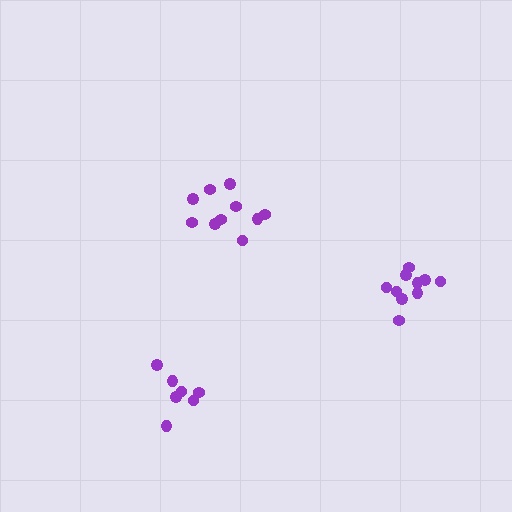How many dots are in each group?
Group 1: 10 dots, Group 2: 10 dots, Group 3: 7 dots (27 total).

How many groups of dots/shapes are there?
There are 3 groups.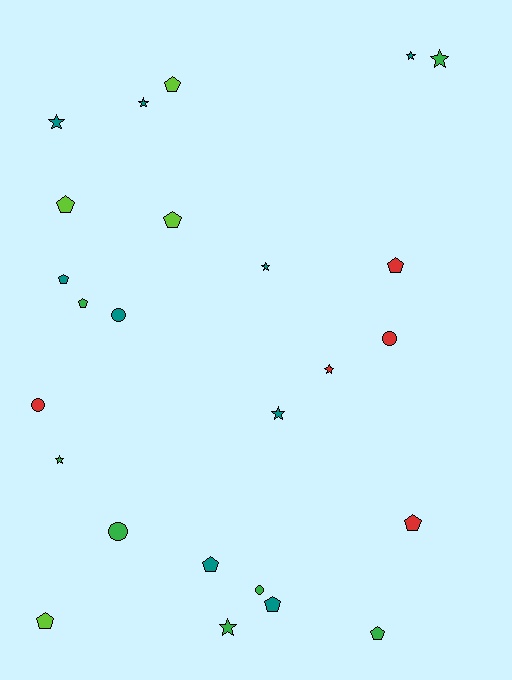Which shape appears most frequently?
Pentagon, with 11 objects.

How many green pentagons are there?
There are 2 green pentagons.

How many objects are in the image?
There are 25 objects.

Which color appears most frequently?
Teal, with 9 objects.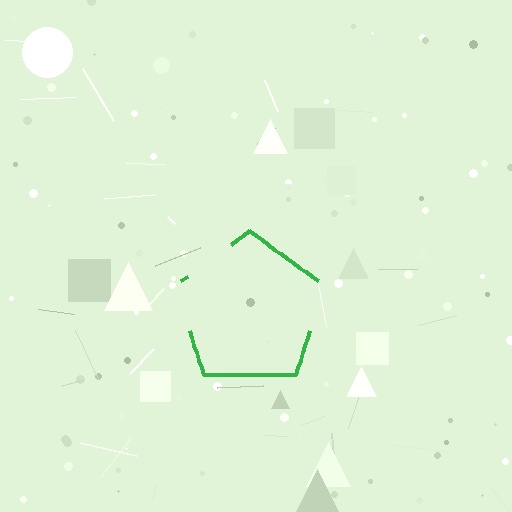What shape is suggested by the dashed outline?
The dashed outline suggests a pentagon.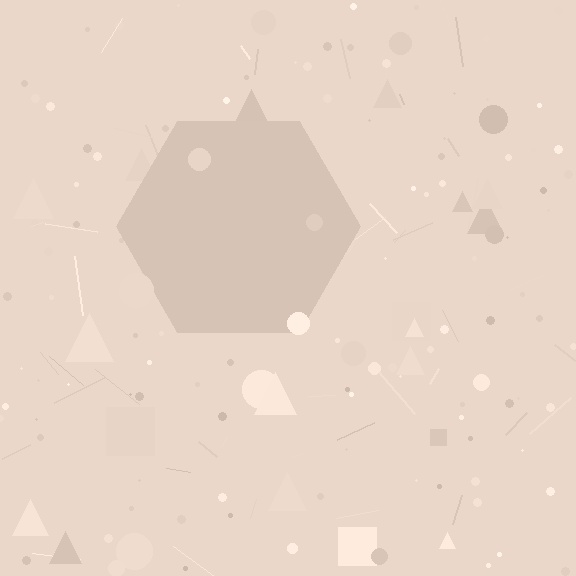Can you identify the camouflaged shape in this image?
The camouflaged shape is a hexagon.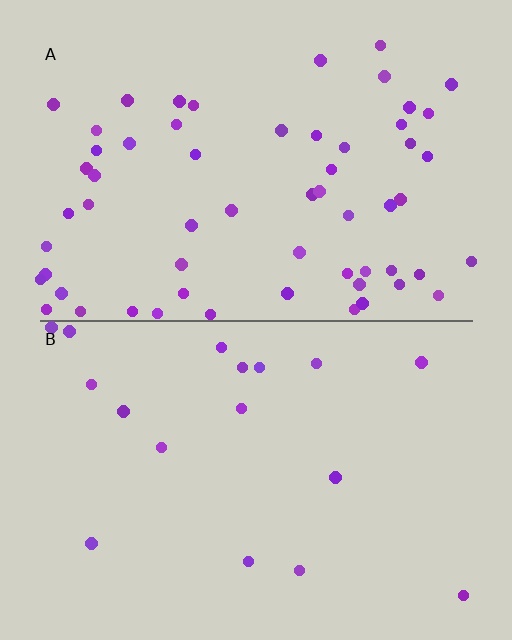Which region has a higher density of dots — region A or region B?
A (the top).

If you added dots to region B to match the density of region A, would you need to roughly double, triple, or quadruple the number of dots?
Approximately quadruple.